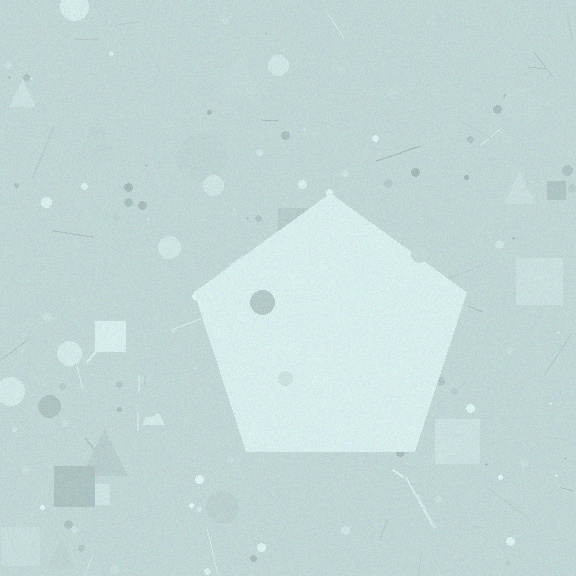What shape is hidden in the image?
A pentagon is hidden in the image.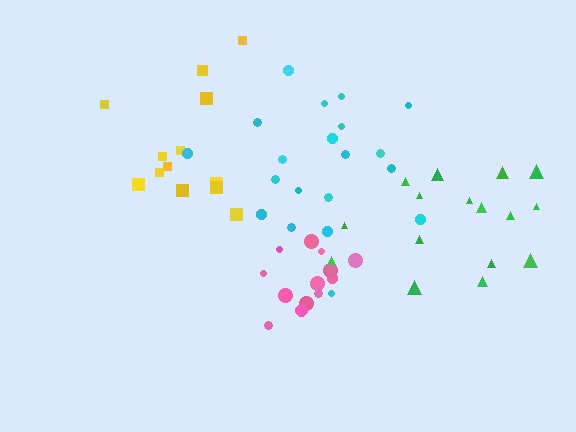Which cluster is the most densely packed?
Pink.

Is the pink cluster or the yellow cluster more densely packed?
Pink.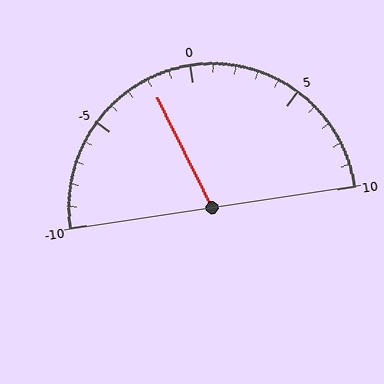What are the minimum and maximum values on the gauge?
The gauge ranges from -10 to 10.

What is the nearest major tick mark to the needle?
The nearest major tick mark is 0.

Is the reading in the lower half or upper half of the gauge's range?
The reading is in the lower half of the range (-10 to 10).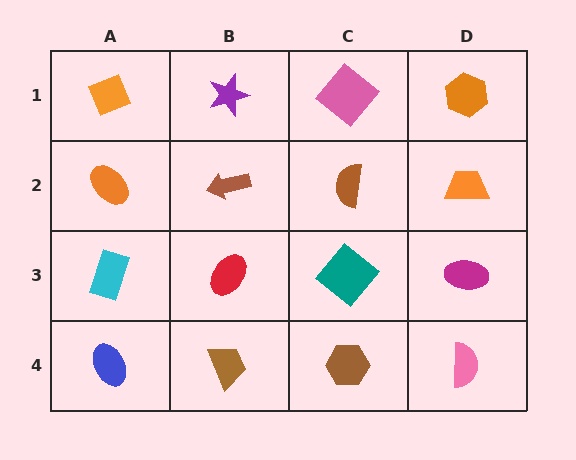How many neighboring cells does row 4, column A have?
2.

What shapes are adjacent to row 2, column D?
An orange hexagon (row 1, column D), a magenta ellipse (row 3, column D), a brown semicircle (row 2, column C).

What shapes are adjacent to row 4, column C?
A teal diamond (row 3, column C), a brown trapezoid (row 4, column B), a pink semicircle (row 4, column D).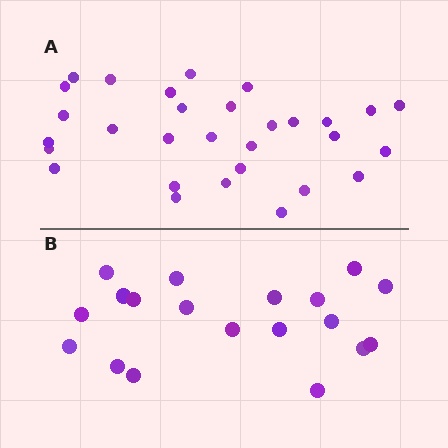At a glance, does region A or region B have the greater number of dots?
Region A (the top region) has more dots.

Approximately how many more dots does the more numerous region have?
Region A has roughly 12 or so more dots than region B.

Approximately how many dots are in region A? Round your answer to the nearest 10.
About 30 dots.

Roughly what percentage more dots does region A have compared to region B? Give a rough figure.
About 60% more.